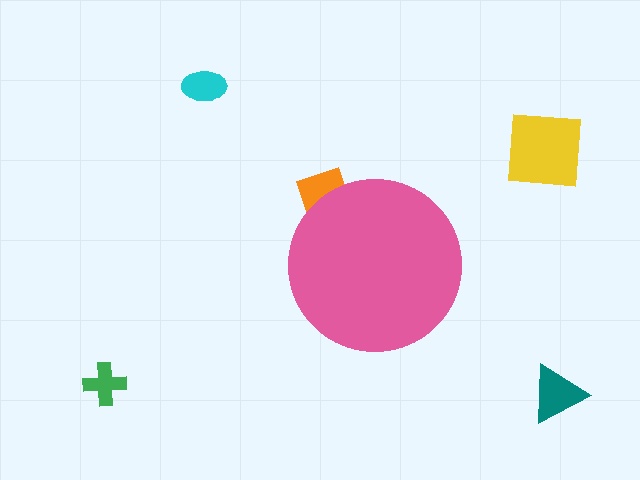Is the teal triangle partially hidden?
No, the teal triangle is fully visible.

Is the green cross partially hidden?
No, the green cross is fully visible.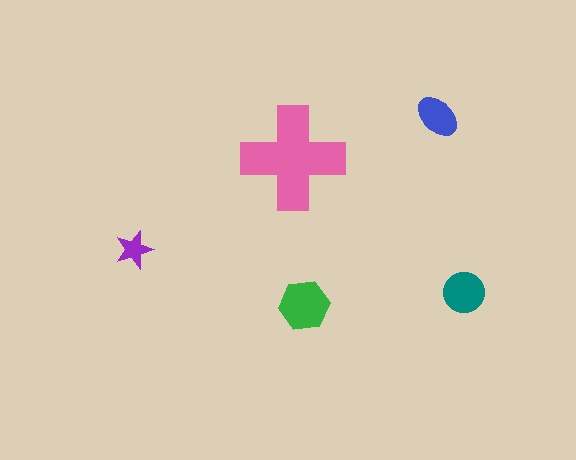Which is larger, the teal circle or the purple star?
The teal circle.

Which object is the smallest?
The purple star.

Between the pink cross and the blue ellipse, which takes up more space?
The pink cross.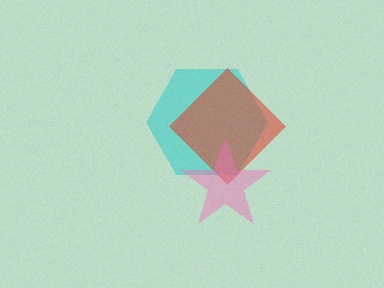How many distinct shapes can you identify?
There are 3 distinct shapes: a cyan hexagon, a red diamond, a pink star.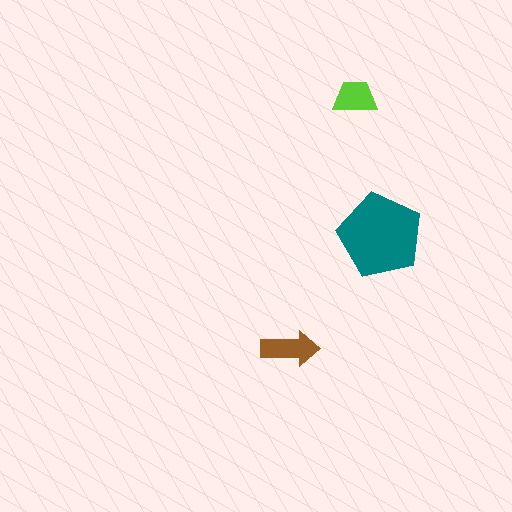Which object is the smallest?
The lime trapezoid.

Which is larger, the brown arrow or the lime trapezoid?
The brown arrow.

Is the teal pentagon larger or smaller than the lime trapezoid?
Larger.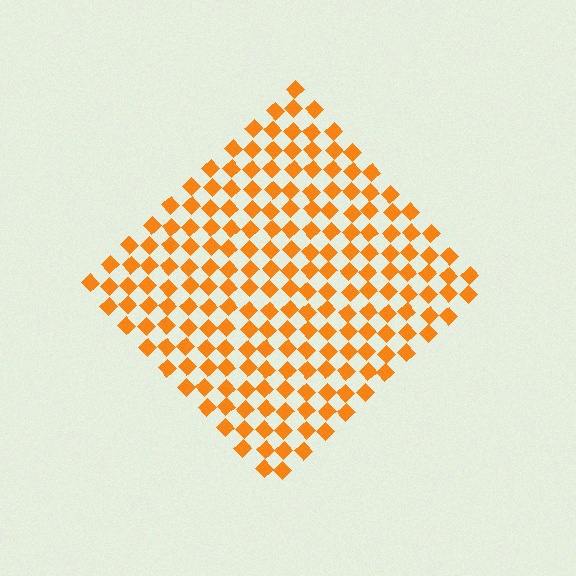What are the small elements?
The small elements are diamonds.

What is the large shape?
The large shape is a diamond.